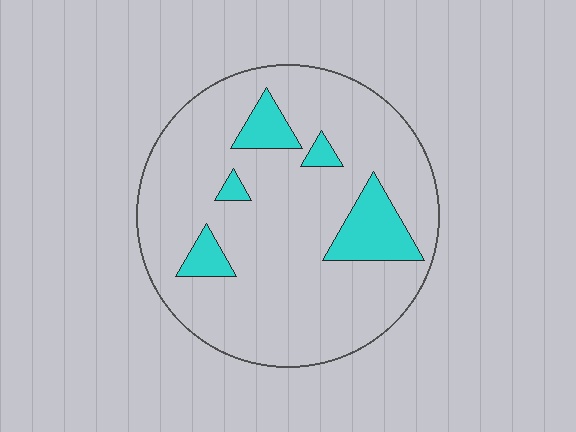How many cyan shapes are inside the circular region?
5.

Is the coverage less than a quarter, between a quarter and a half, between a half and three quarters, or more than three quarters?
Less than a quarter.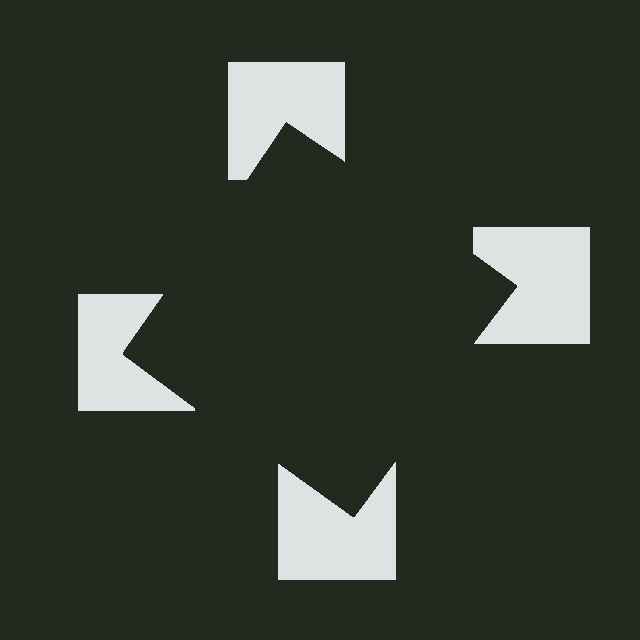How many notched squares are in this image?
There are 4 — one at each vertex of the illusory square.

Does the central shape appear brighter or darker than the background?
It typically appears slightly darker than the background, even though no actual brightness change is drawn.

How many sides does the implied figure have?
4 sides.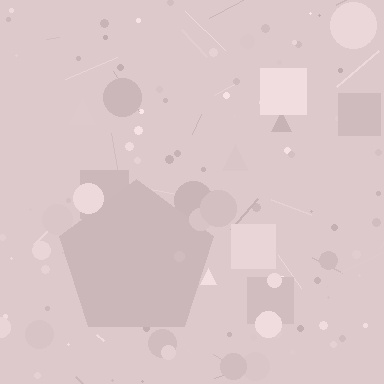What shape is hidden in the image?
A pentagon is hidden in the image.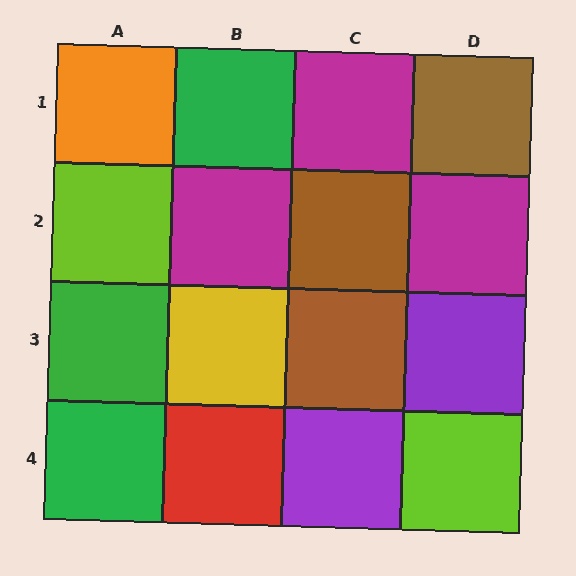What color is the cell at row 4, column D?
Lime.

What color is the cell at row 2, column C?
Brown.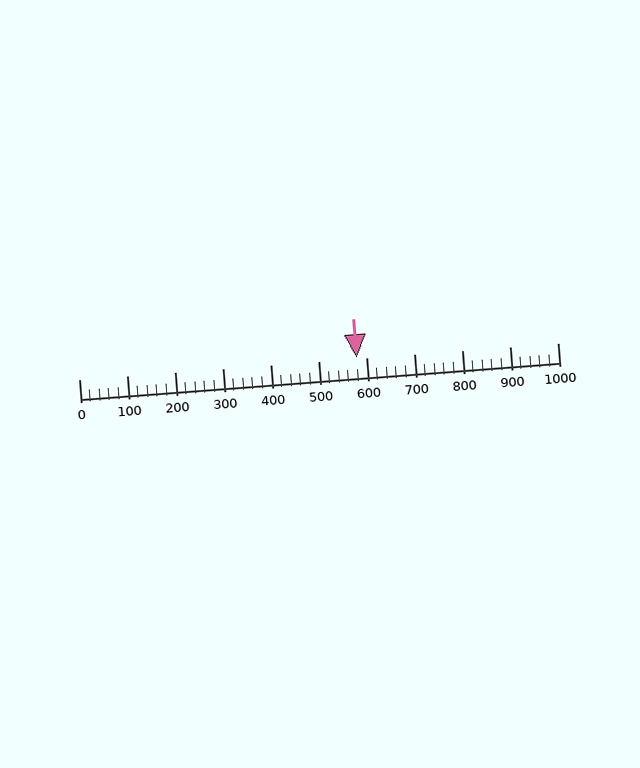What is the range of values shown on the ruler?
The ruler shows values from 0 to 1000.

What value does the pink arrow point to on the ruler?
The pink arrow points to approximately 580.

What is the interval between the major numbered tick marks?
The major tick marks are spaced 100 units apart.